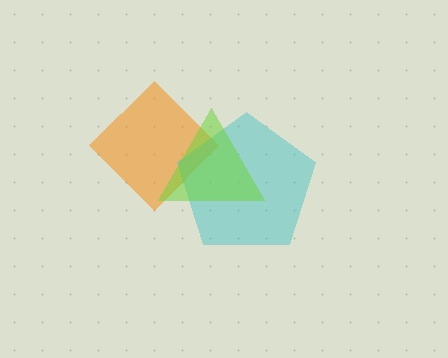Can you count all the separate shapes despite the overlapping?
Yes, there are 3 separate shapes.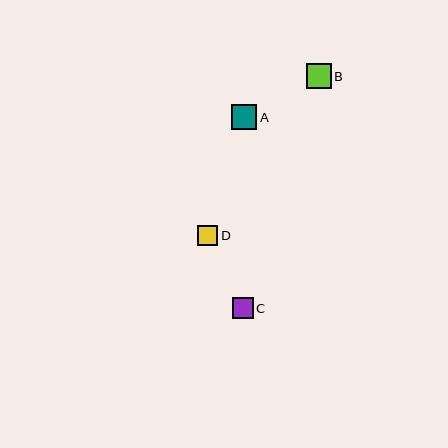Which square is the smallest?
Square D is the smallest with a size of approximately 20 pixels.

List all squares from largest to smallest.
From largest to smallest: A, B, C, D.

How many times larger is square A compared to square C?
Square A is approximately 1.2 times the size of square C.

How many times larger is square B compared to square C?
Square B is approximately 1.2 times the size of square C.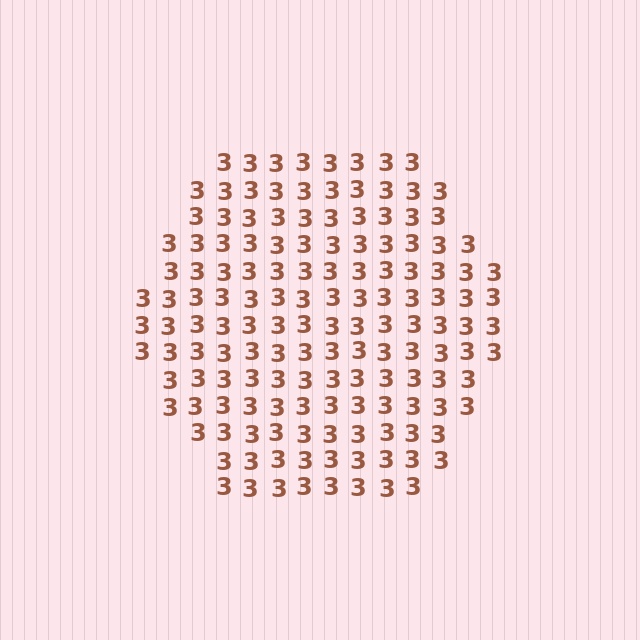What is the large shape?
The large shape is a hexagon.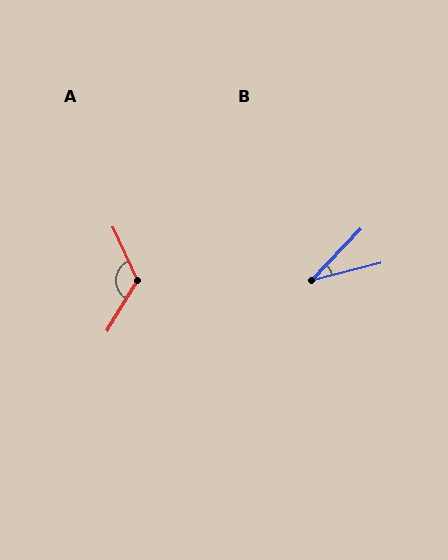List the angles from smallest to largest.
B (32°), A (124°).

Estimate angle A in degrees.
Approximately 124 degrees.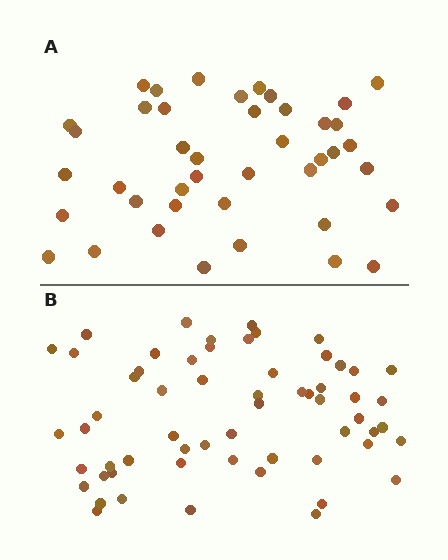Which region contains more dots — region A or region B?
Region B (the bottom region) has more dots.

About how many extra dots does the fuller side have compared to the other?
Region B has approximately 20 more dots than region A.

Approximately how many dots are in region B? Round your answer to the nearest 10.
About 60 dots.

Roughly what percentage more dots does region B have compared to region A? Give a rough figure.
About 45% more.